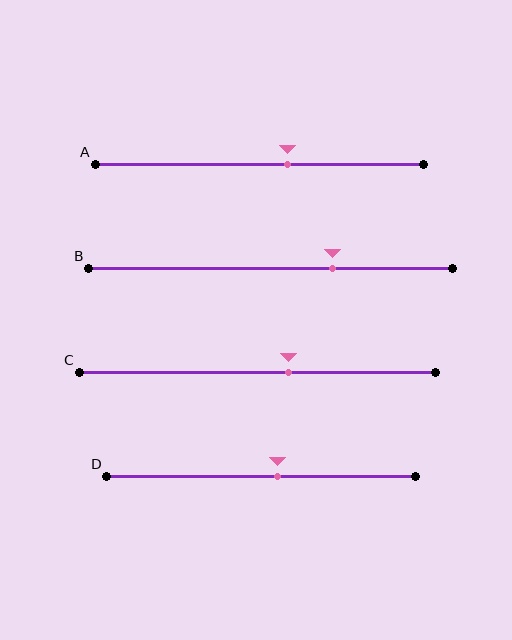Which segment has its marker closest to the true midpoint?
Segment D has its marker closest to the true midpoint.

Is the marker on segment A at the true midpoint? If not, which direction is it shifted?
No, the marker on segment A is shifted to the right by about 8% of the segment length.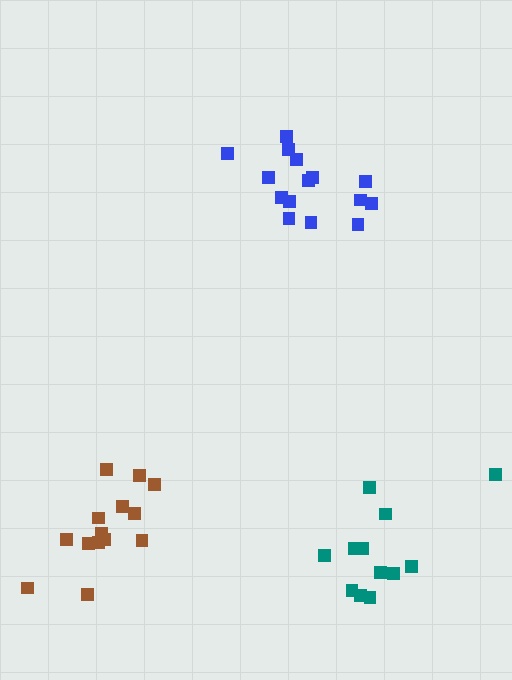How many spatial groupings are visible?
There are 3 spatial groupings.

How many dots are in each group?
Group 1: 12 dots, Group 2: 14 dots, Group 3: 15 dots (41 total).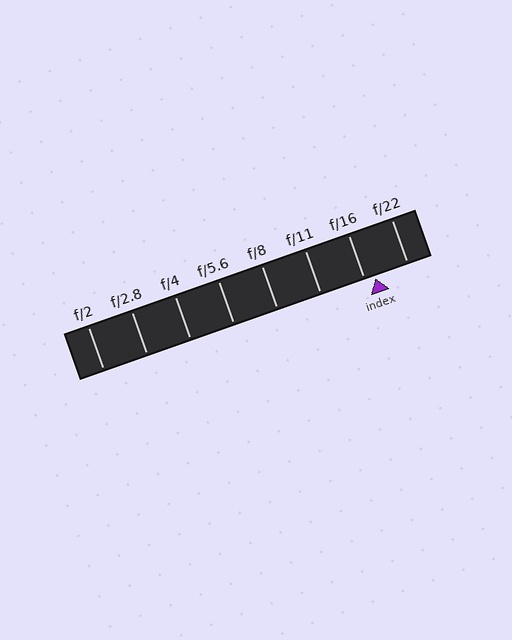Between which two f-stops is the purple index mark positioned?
The index mark is between f/16 and f/22.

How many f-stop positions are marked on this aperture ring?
There are 8 f-stop positions marked.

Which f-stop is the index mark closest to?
The index mark is closest to f/16.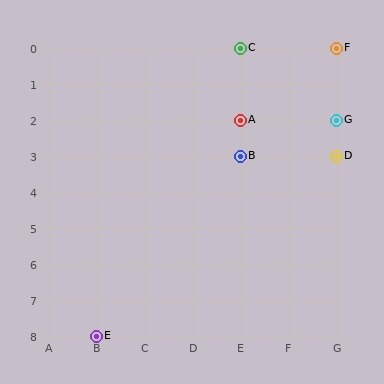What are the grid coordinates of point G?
Point G is at grid coordinates (G, 2).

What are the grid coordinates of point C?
Point C is at grid coordinates (E, 0).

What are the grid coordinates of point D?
Point D is at grid coordinates (G, 3).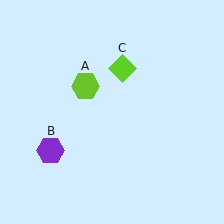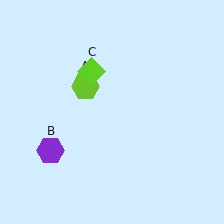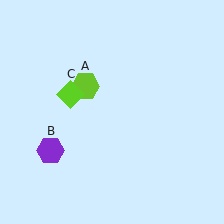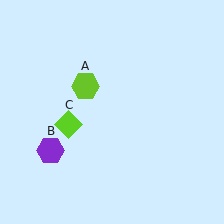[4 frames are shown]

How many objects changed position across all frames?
1 object changed position: lime diamond (object C).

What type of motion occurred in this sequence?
The lime diamond (object C) rotated counterclockwise around the center of the scene.